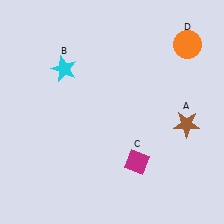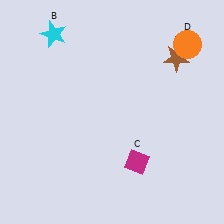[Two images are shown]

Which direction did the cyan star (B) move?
The cyan star (B) moved up.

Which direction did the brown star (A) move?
The brown star (A) moved up.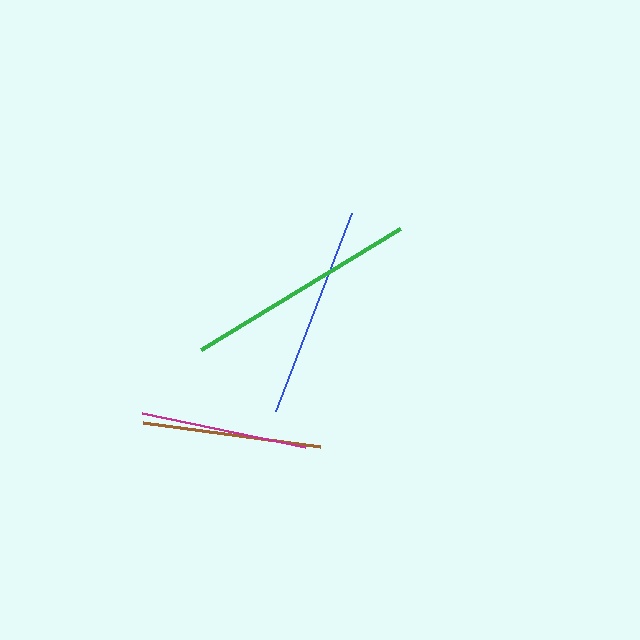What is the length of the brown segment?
The brown segment is approximately 178 pixels long.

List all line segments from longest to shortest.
From longest to shortest: green, blue, brown, magenta.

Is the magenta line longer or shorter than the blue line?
The blue line is longer than the magenta line.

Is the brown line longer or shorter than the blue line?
The blue line is longer than the brown line.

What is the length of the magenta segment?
The magenta segment is approximately 166 pixels long.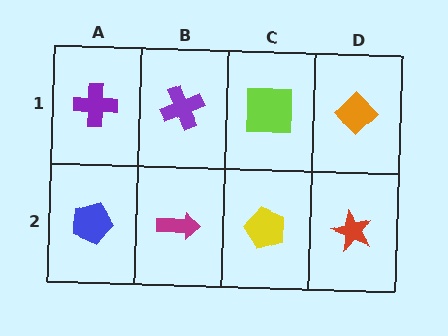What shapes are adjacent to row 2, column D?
An orange diamond (row 1, column D), a yellow pentagon (row 2, column C).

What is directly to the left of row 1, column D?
A lime square.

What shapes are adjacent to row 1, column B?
A magenta arrow (row 2, column B), a purple cross (row 1, column A), a lime square (row 1, column C).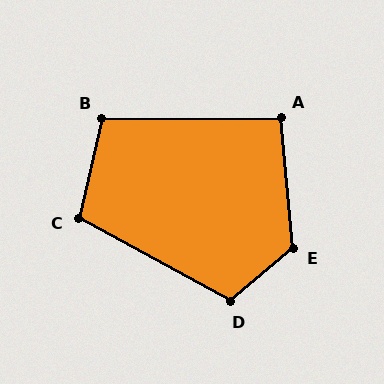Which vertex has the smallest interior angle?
A, at approximately 95 degrees.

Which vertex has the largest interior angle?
E, at approximately 125 degrees.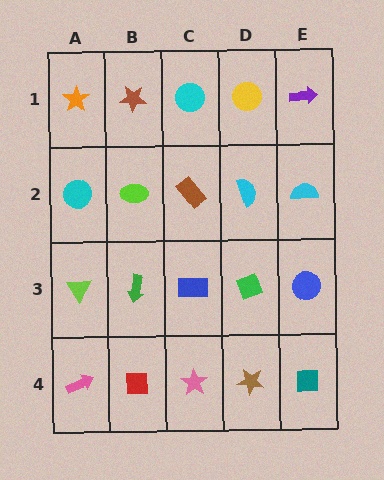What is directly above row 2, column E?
A purple arrow.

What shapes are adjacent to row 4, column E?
A blue circle (row 3, column E), a brown star (row 4, column D).